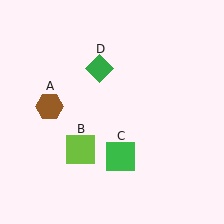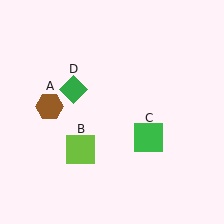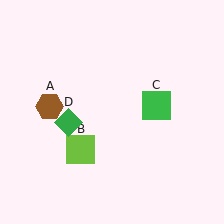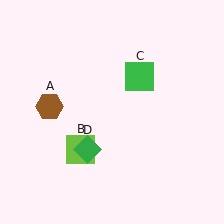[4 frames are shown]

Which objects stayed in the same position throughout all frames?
Brown hexagon (object A) and lime square (object B) remained stationary.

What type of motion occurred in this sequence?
The green square (object C), green diamond (object D) rotated counterclockwise around the center of the scene.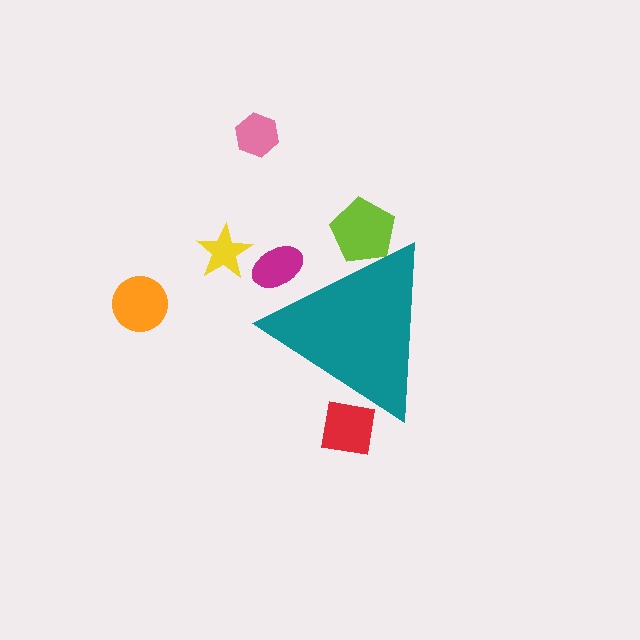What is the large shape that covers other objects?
A teal triangle.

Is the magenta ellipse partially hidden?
Yes, the magenta ellipse is partially hidden behind the teal triangle.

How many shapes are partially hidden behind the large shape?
3 shapes are partially hidden.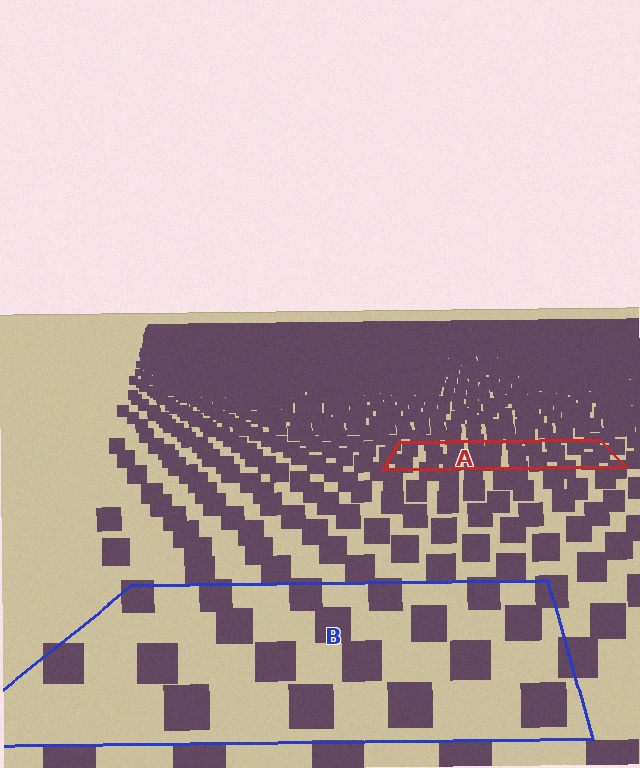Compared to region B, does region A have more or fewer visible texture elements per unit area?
Region A has more texture elements per unit area — they are packed more densely because it is farther away.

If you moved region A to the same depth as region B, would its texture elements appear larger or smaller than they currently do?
They would appear larger. At a closer depth, the same texture elements are projected at a bigger on-screen size.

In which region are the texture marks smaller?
The texture marks are smaller in region A, because it is farther away.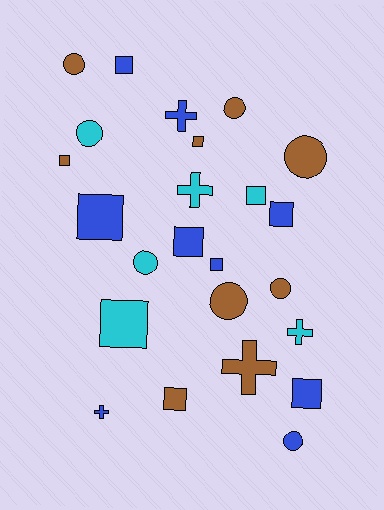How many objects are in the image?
There are 24 objects.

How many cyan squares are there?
There are 2 cyan squares.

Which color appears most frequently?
Brown, with 9 objects.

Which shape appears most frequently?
Square, with 11 objects.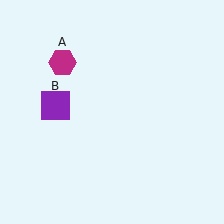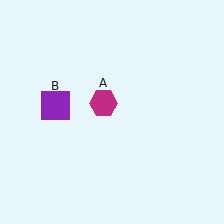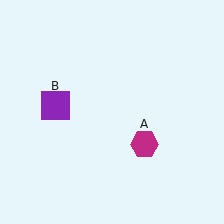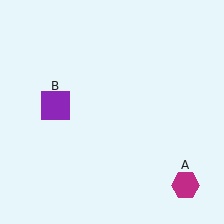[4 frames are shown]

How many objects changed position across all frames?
1 object changed position: magenta hexagon (object A).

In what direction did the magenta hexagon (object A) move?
The magenta hexagon (object A) moved down and to the right.